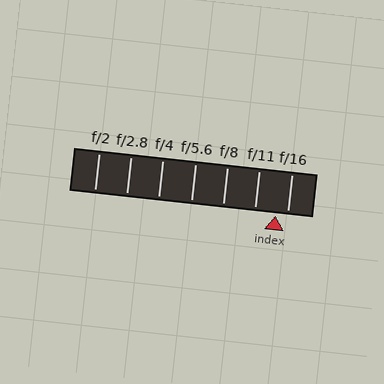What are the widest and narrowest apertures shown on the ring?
The widest aperture shown is f/2 and the narrowest is f/16.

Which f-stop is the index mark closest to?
The index mark is closest to f/16.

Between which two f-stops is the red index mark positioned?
The index mark is between f/11 and f/16.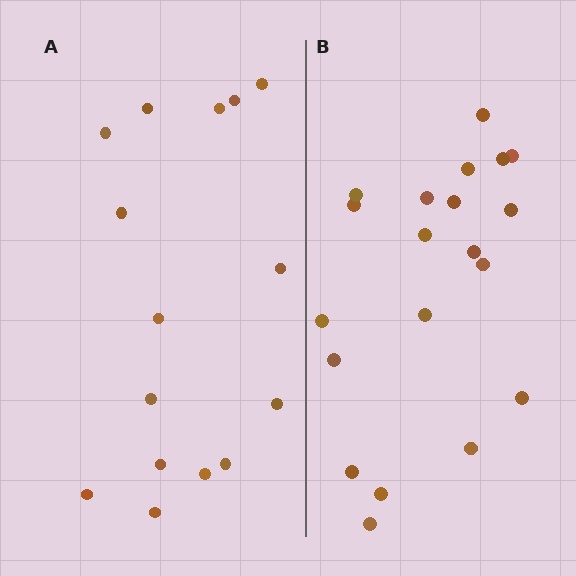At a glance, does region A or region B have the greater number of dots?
Region B (the right region) has more dots.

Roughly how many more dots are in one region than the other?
Region B has about 5 more dots than region A.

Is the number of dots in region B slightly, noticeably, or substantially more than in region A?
Region B has noticeably more, but not dramatically so. The ratio is roughly 1.3 to 1.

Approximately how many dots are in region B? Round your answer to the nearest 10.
About 20 dots.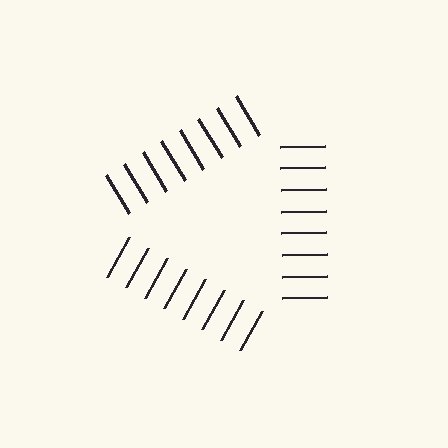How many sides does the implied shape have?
3 sides — the line-ends trace a triangle.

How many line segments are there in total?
24 — 8 along each of the 3 edges.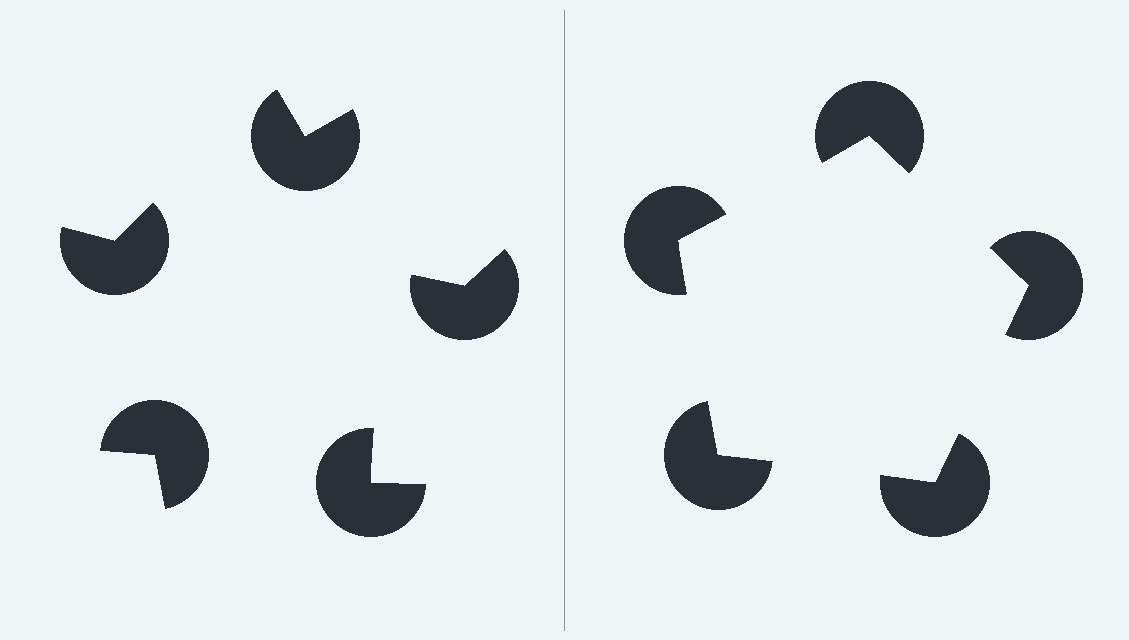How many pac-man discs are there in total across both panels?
10 — 5 on each side.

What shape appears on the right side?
An illusory pentagon.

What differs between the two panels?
The pac-man discs are positioned identically on both sides; only the wedge orientations differ. On the right they align to a pentagon; on the left they are misaligned.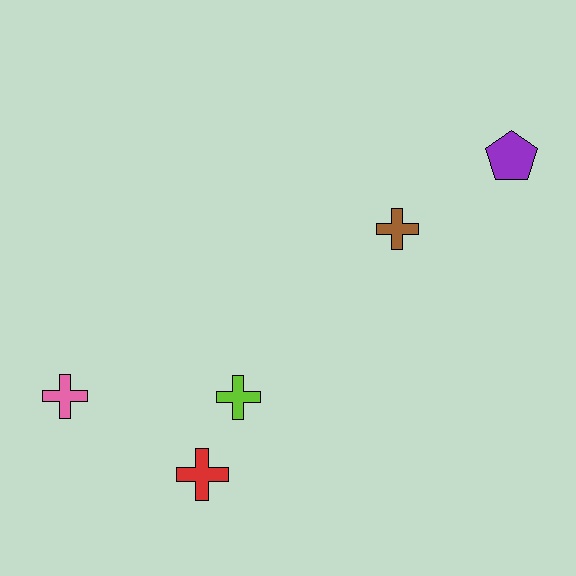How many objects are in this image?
There are 5 objects.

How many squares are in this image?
There are no squares.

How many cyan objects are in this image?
There are no cyan objects.